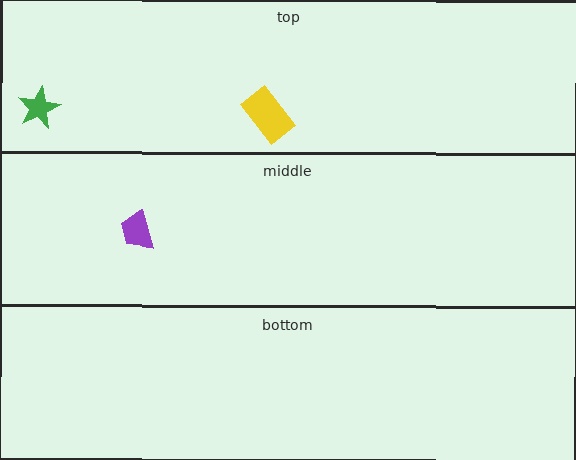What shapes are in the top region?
The green star, the yellow rectangle.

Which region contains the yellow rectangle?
The top region.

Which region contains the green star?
The top region.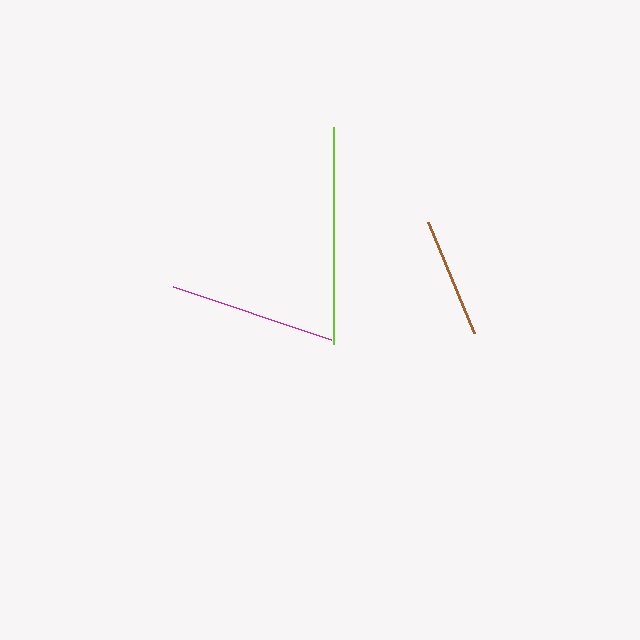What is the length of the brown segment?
The brown segment is approximately 121 pixels long.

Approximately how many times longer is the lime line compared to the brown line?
The lime line is approximately 1.8 times the length of the brown line.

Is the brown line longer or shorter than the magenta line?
The magenta line is longer than the brown line.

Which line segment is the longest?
The lime line is the longest at approximately 217 pixels.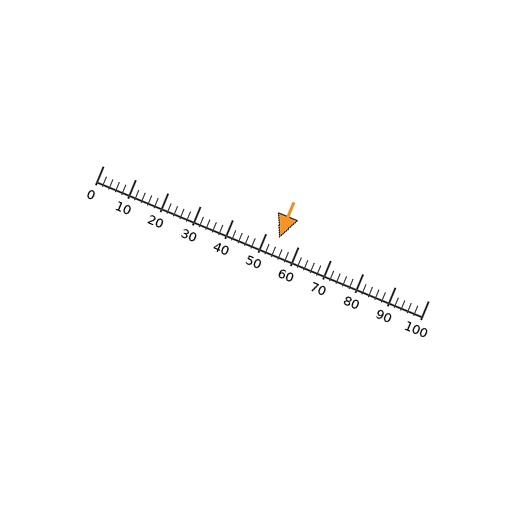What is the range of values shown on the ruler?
The ruler shows values from 0 to 100.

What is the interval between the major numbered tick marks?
The major tick marks are spaced 10 units apart.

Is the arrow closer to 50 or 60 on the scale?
The arrow is closer to 50.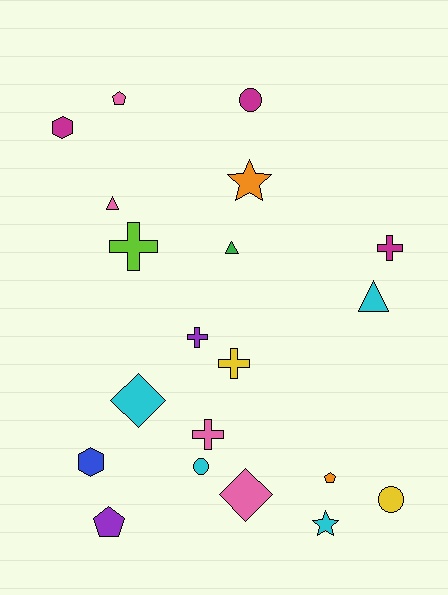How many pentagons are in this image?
There are 3 pentagons.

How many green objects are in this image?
There is 1 green object.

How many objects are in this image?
There are 20 objects.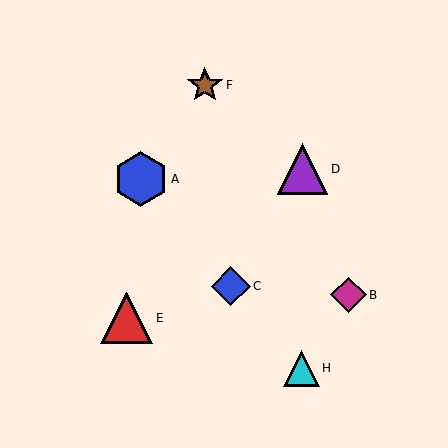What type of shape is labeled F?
Shape F is a brown star.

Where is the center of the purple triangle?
The center of the purple triangle is at (303, 169).